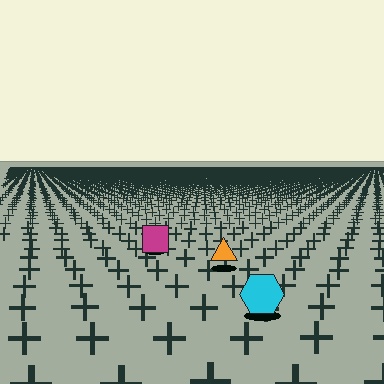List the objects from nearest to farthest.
From nearest to farthest: the cyan hexagon, the orange triangle, the magenta square.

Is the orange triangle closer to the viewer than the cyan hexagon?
No. The cyan hexagon is closer — you can tell from the texture gradient: the ground texture is coarser near it.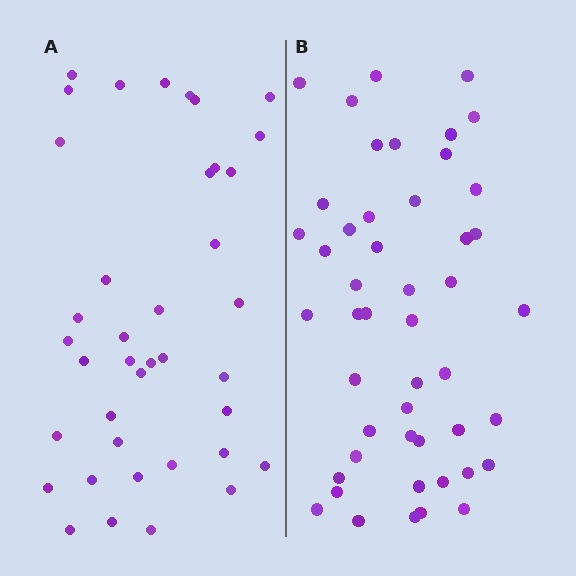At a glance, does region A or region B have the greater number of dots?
Region B (the right region) has more dots.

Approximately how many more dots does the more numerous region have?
Region B has roughly 8 or so more dots than region A.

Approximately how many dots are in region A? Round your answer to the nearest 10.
About 40 dots. (The exact count is 39, which rounds to 40.)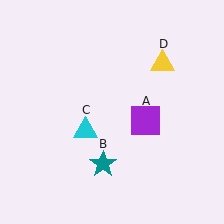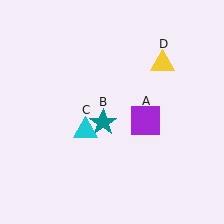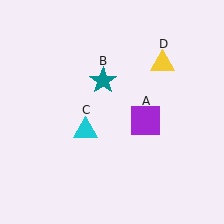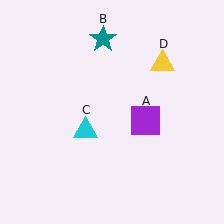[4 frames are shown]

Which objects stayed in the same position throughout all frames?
Purple square (object A) and cyan triangle (object C) and yellow triangle (object D) remained stationary.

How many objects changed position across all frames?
1 object changed position: teal star (object B).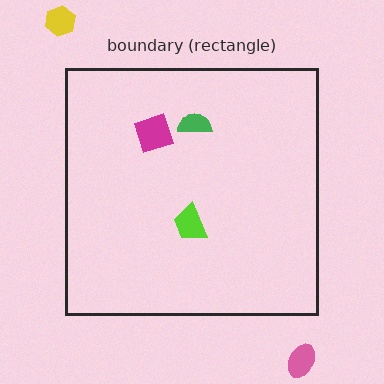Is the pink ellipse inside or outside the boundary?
Outside.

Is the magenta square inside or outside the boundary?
Inside.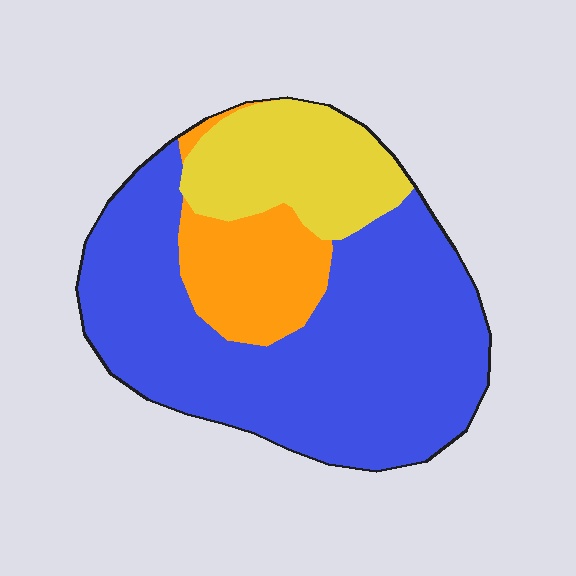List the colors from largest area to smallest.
From largest to smallest: blue, yellow, orange.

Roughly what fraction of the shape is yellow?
Yellow covers 20% of the shape.